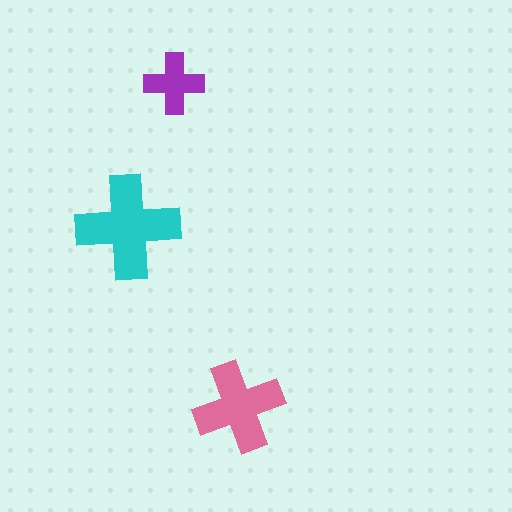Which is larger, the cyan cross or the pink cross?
The cyan one.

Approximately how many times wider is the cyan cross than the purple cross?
About 1.5 times wider.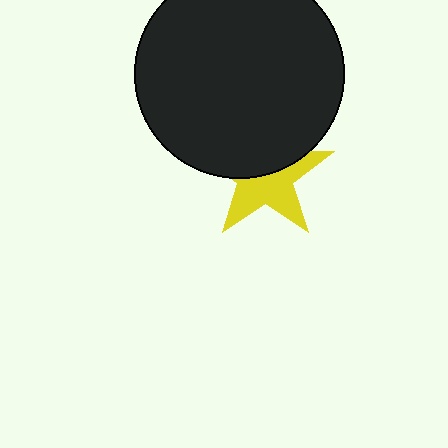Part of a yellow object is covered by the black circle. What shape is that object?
It is a star.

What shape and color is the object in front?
The object in front is a black circle.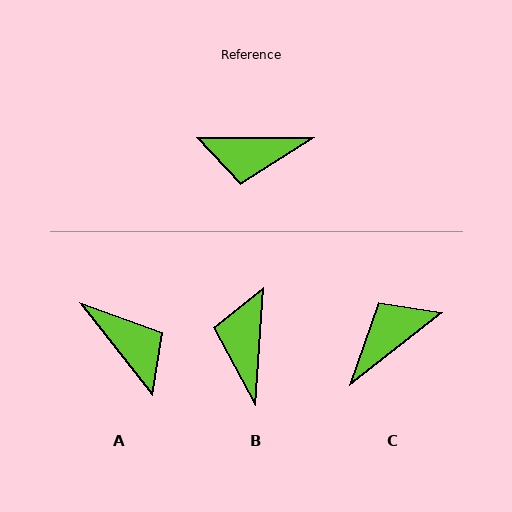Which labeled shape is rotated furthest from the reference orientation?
C, about 142 degrees away.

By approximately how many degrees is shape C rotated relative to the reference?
Approximately 142 degrees clockwise.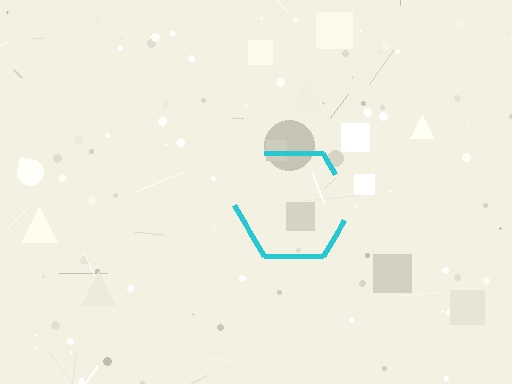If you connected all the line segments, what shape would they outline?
They would outline a hexagon.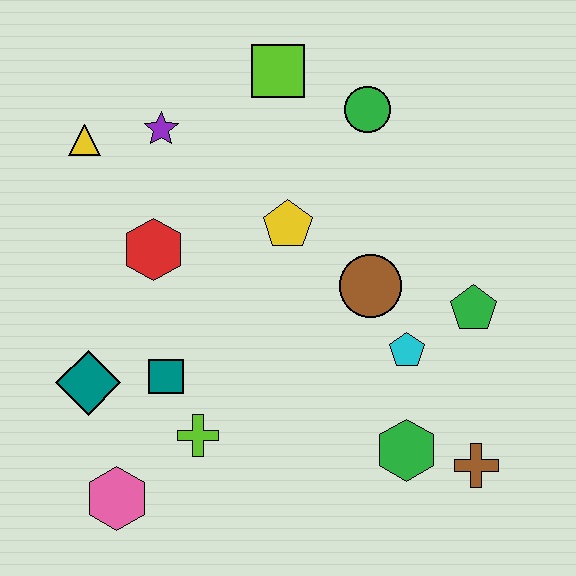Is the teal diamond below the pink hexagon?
No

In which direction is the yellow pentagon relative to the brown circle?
The yellow pentagon is to the left of the brown circle.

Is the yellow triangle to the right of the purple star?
No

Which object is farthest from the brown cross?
The yellow triangle is farthest from the brown cross.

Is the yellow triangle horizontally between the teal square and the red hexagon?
No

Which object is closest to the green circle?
The lime square is closest to the green circle.